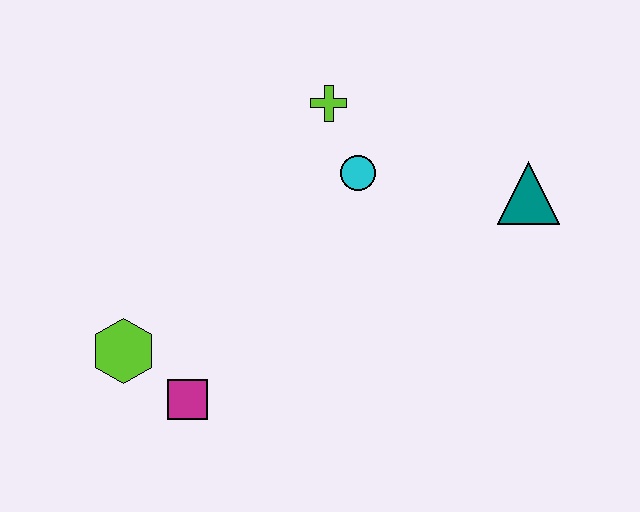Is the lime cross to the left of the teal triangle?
Yes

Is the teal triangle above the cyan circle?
No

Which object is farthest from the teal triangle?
The lime hexagon is farthest from the teal triangle.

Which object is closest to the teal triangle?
The cyan circle is closest to the teal triangle.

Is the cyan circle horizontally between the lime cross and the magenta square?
No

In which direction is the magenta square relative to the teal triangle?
The magenta square is to the left of the teal triangle.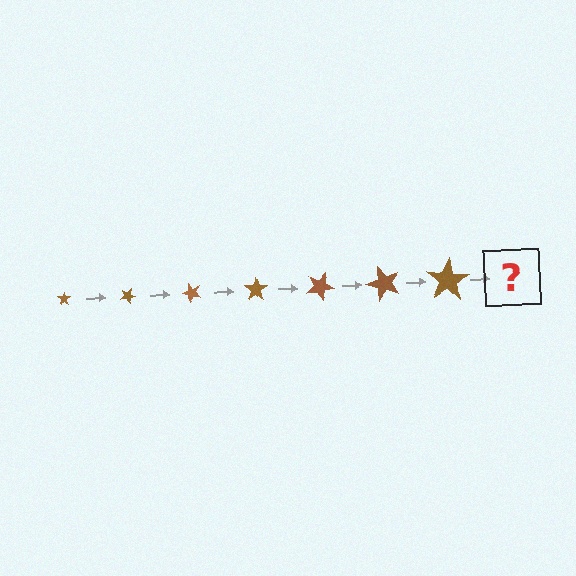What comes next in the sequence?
The next element should be a star, larger than the previous one and rotated 175 degrees from the start.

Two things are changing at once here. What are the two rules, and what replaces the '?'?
The two rules are that the star grows larger each step and it rotates 25 degrees each step. The '?' should be a star, larger than the previous one and rotated 175 degrees from the start.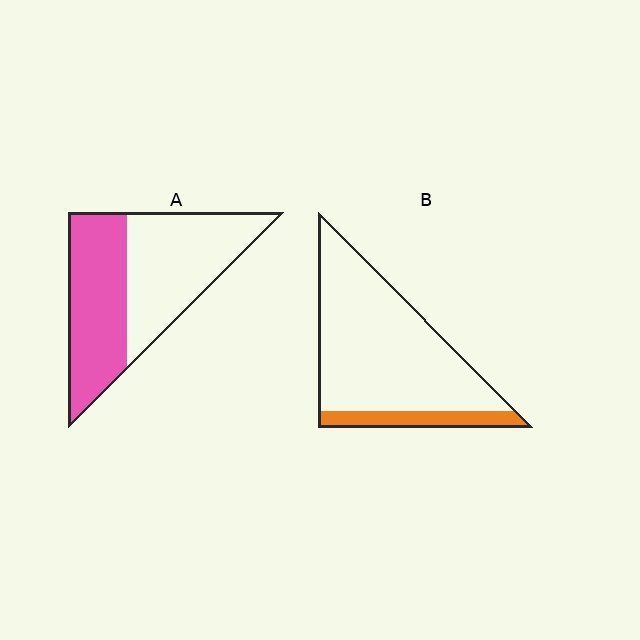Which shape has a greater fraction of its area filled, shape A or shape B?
Shape A.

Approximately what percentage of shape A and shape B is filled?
A is approximately 45% and B is approximately 15%.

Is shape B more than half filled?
No.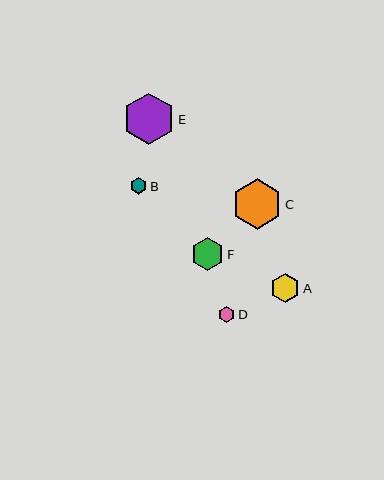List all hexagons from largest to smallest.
From largest to smallest: E, C, F, A, B, D.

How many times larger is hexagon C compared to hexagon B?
Hexagon C is approximately 2.9 times the size of hexagon B.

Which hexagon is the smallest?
Hexagon D is the smallest with a size of approximately 16 pixels.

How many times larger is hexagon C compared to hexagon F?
Hexagon C is approximately 1.5 times the size of hexagon F.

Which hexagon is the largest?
Hexagon E is the largest with a size of approximately 51 pixels.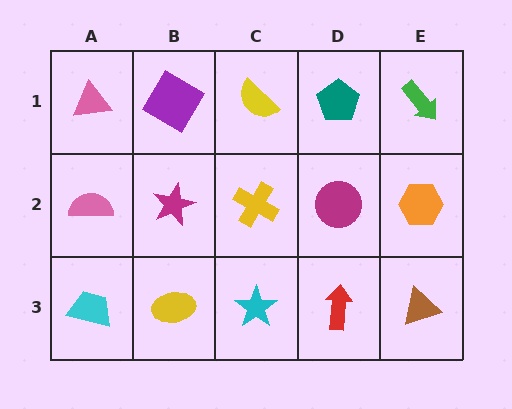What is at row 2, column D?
A magenta circle.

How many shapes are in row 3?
5 shapes.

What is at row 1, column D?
A teal pentagon.